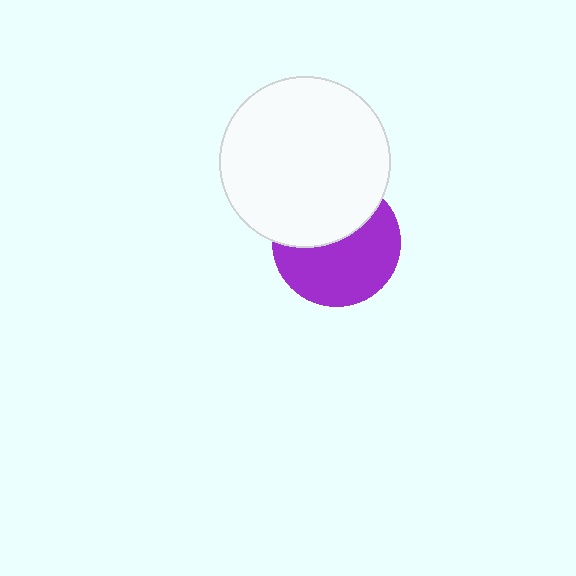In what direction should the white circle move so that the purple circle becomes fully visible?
The white circle should move up. That is the shortest direction to clear the overlap and leave the purple circle fully visible.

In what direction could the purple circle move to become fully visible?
The purple circle could move down. That would shift it out from behind the white circle entirely.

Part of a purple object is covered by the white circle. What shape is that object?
It is a circle.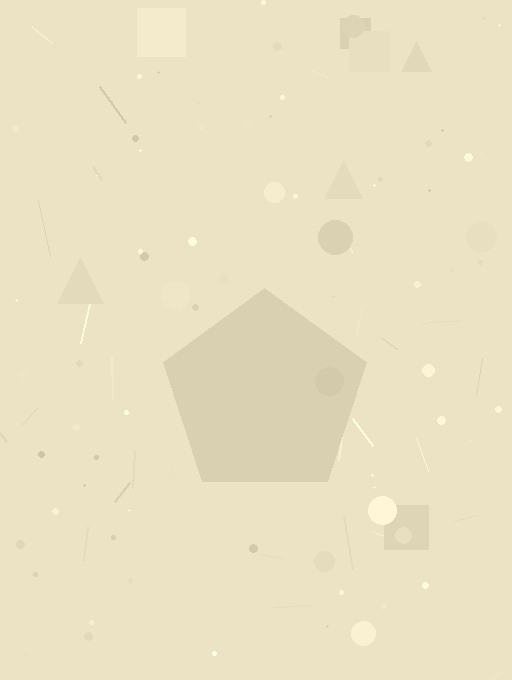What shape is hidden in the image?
A pentagon is hidden in the image.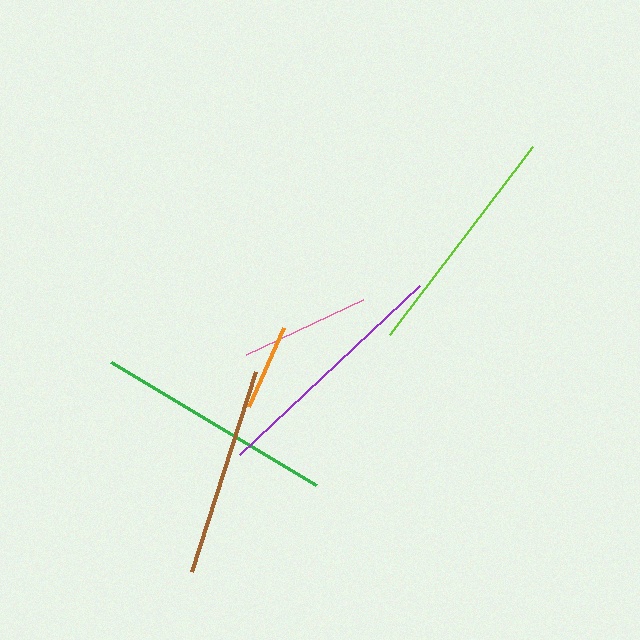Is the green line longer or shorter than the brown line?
The green line is longer than the brown line.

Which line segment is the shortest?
The orange line is the shortest at approximately 86 pixels.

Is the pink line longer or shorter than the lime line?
The lime line is longer than the pink line.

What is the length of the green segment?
The green segment is approximately 240 pixels long.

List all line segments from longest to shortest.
From longest to shortest: purple, green, lime, brown, pink, orange.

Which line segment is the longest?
The purple line is the longest at approximately 247 pixels.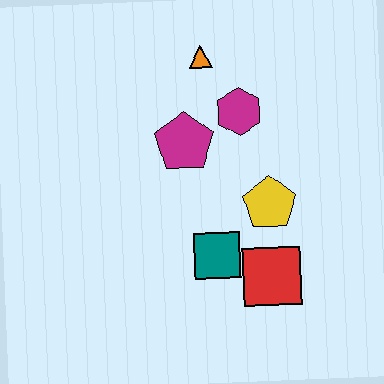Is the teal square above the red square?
Yes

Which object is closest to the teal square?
The red square is closest to the teal square.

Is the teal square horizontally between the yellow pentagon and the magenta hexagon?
No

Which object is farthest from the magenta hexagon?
The red square is farthest from the magenta hexagon.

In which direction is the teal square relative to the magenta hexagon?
The teal square is below the magenta hexagon.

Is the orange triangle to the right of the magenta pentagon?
Yes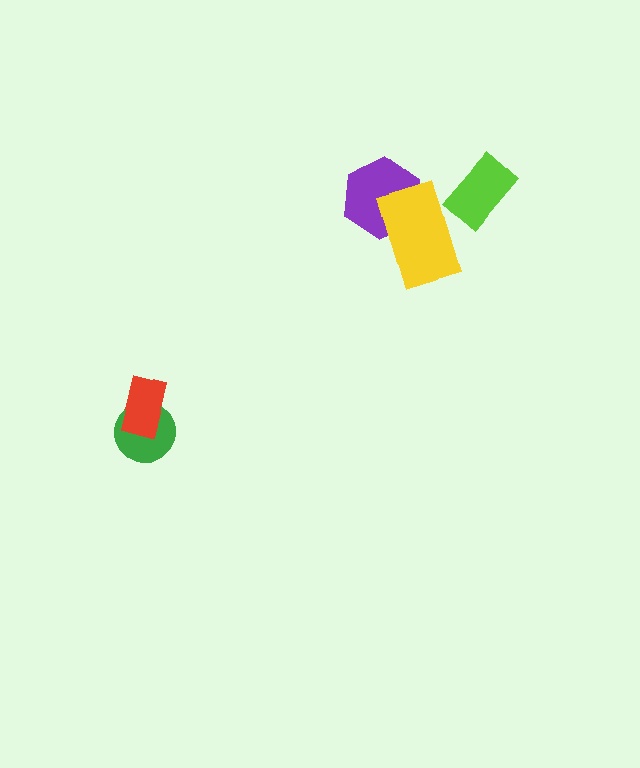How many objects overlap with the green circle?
1 object overlaps with the green circle.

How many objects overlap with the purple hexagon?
1 object overlaps with the purple hexagon.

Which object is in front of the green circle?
The red rectangle is in front of the green circle.